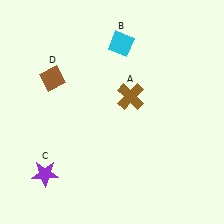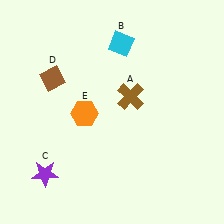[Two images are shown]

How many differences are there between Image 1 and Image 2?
There is 1 difference between the two images.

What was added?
An orange hexagon (E) was added in Image 2.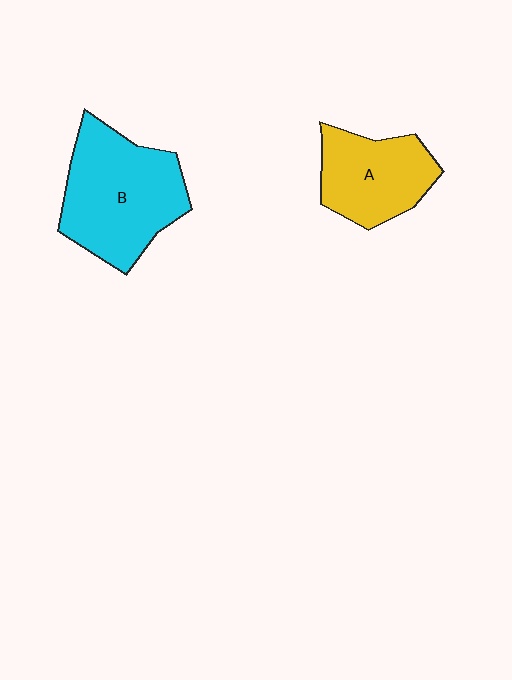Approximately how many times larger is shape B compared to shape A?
Approximately 1.5 times.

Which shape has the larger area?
Shape B (cyan).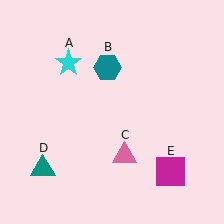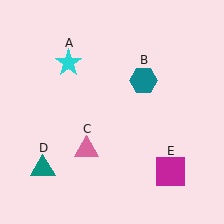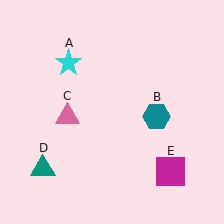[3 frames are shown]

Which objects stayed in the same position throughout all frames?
Cyan star (object A) and teal triangle (object D) and magenta square (object E) remained stationary.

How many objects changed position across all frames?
2 objects changed position: teal hexagon (object B), pink triangle (object C).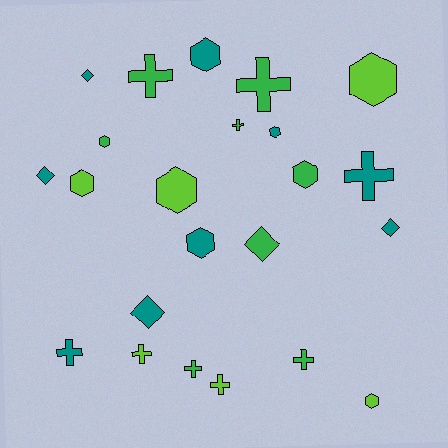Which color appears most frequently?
Teal, with 9 objects.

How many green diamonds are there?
There is 1 green diamond.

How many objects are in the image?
There are 23 objects.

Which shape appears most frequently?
Cross, with 9 objects.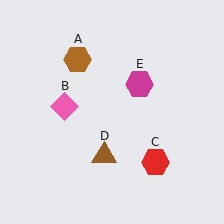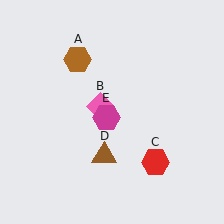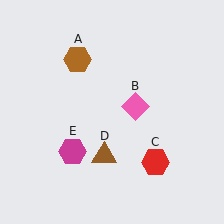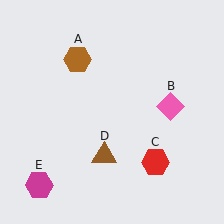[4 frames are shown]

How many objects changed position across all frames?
2 objects changed position: pink diamond (object B), magenta hexagon (object E).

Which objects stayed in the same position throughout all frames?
Brown hexagon (object A) and red hexagon (object C) and brown triangle (object D) remained stationary.